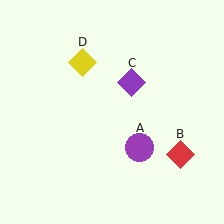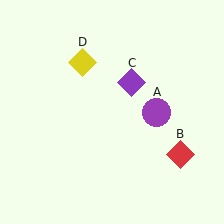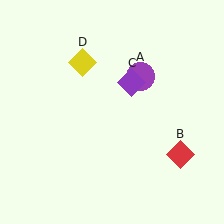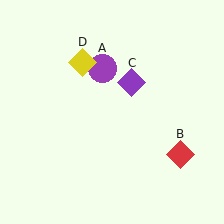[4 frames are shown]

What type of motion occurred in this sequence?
The purple circle (object A) rotated counterclockwise around the center of the scene.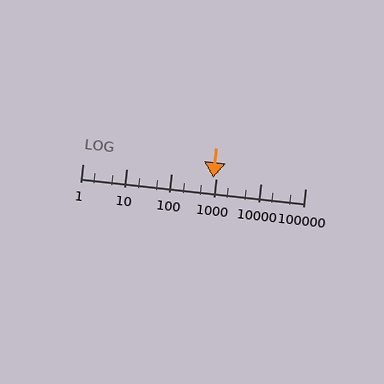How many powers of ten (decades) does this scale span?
The scale spans 5 decades, from 1 to 100000.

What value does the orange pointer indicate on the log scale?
The pointer indicates approximately 860.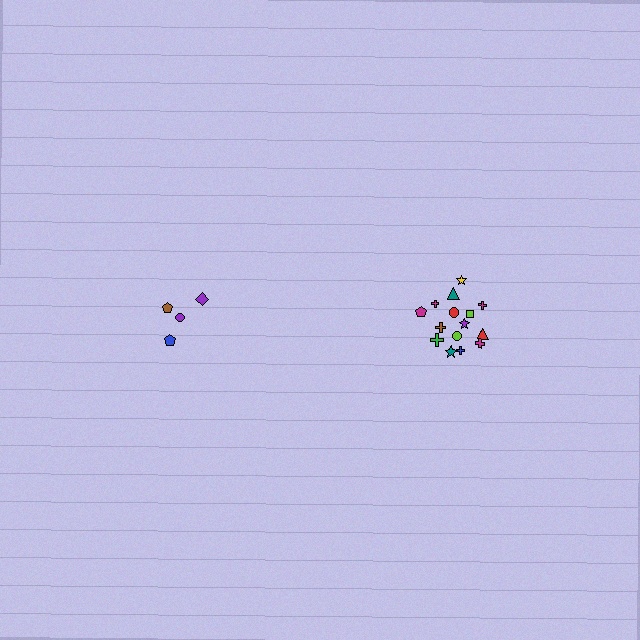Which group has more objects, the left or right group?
The right group.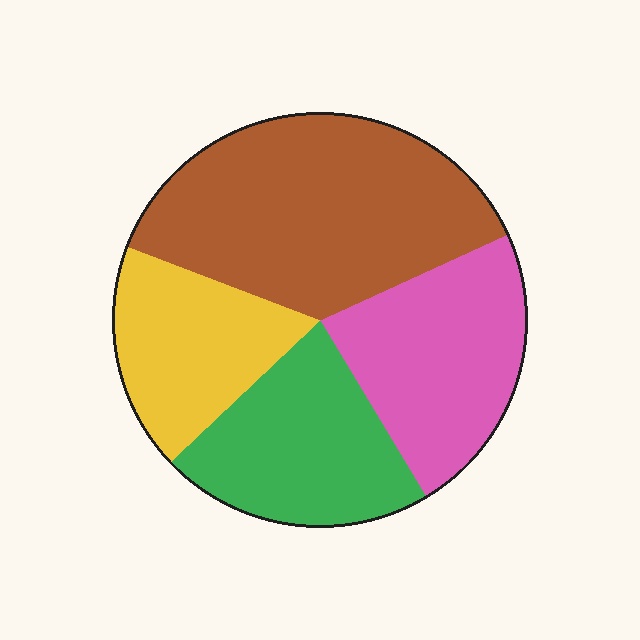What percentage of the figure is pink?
Pink covers about 25% of the figure.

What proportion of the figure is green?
Green takes up about one fifth (1/5) of the figure.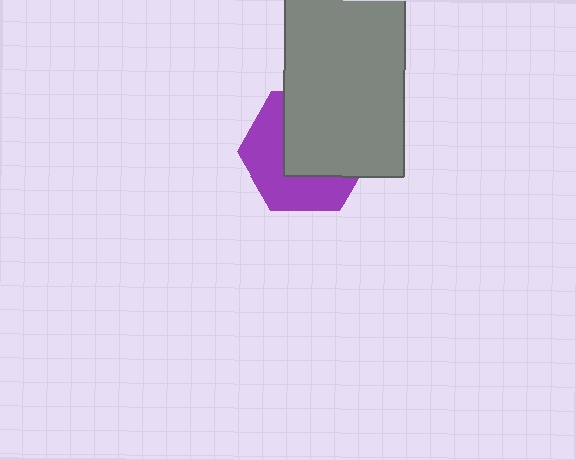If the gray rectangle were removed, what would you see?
You would see the complete purple hexagon.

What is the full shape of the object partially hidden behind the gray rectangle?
The partially hidden object is a purple hexagon.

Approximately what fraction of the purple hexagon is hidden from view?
Roughly 54% of the purple hexagon is hidden behind the gray rectangle.